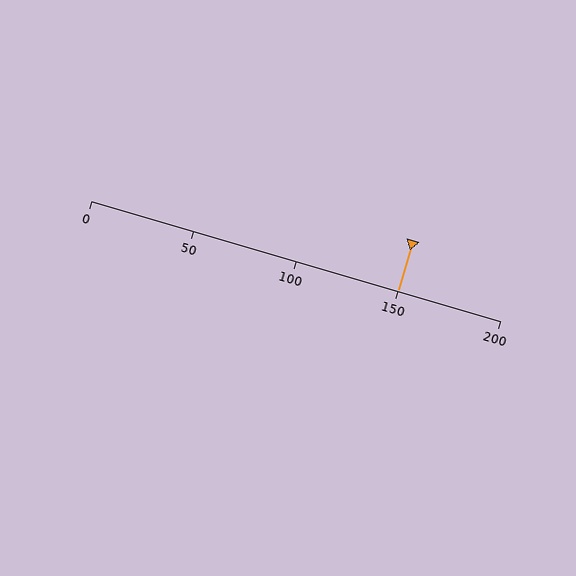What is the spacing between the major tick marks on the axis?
The major ticks are spaced 50 apart.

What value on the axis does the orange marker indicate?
The marker indicates approximately 150.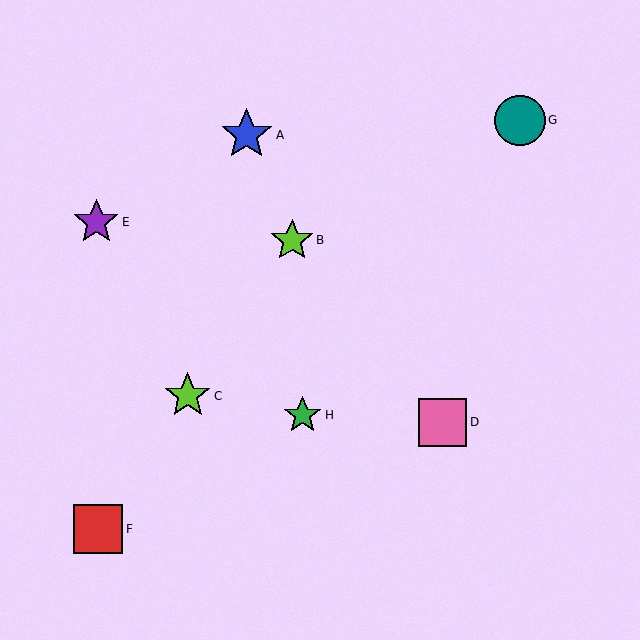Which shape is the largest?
The blue star (labeled A) is the largest.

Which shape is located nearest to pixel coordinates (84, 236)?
The purple star (labeled E) at (96, 222) is nearest to that location.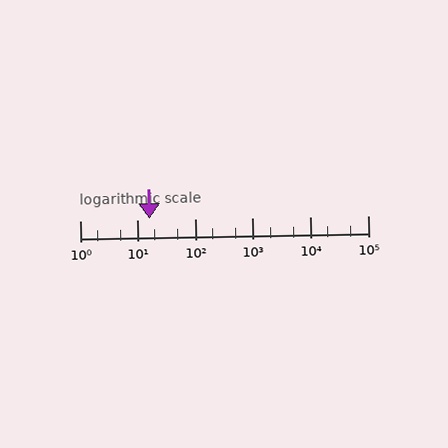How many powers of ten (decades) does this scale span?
The scale spans 5 decades, from 1 to 100000.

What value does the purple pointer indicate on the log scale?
The pointer indicates approximately 16.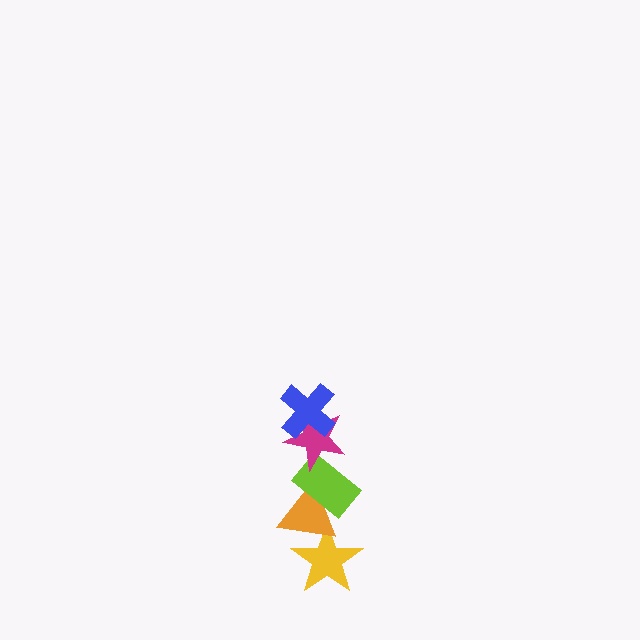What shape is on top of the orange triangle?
The lime rectangle is on top of the orange triangle.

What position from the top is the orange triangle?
The orange triangle is 4th from the top.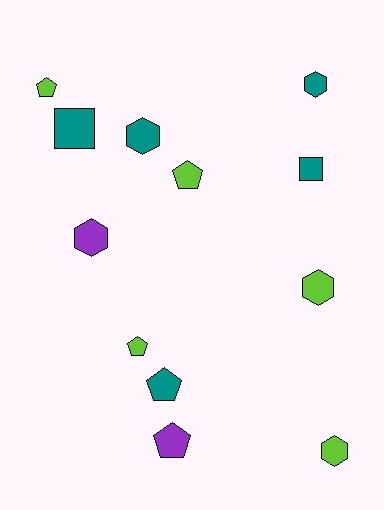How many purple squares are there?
There are no purple squares.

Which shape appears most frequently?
Pentagon, with 5 objects.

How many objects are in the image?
There are 12 objects.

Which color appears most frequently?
Teal, with 5 objects.